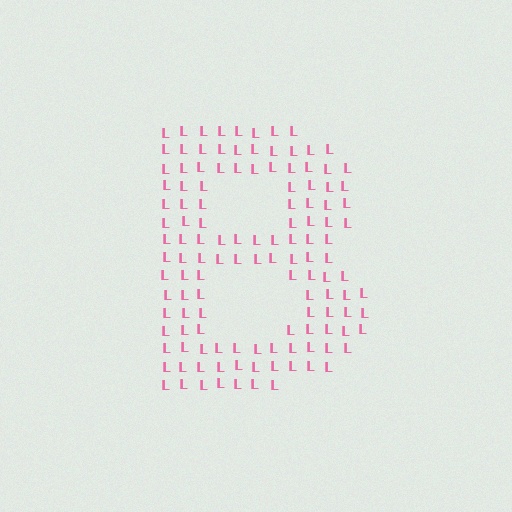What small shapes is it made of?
It is made of small letter L's.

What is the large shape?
The large shape is the letter B.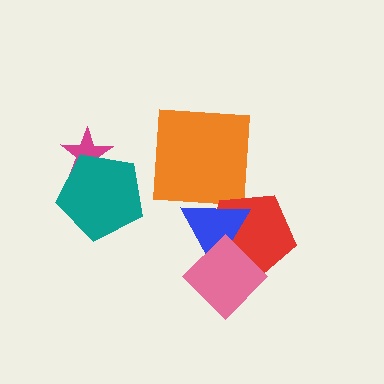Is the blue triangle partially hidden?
Yes, it is partially covered by another shape.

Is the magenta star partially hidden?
Yes, it is partially covered by another shape.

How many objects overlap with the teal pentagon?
1 object overlaps with the teal pentagon.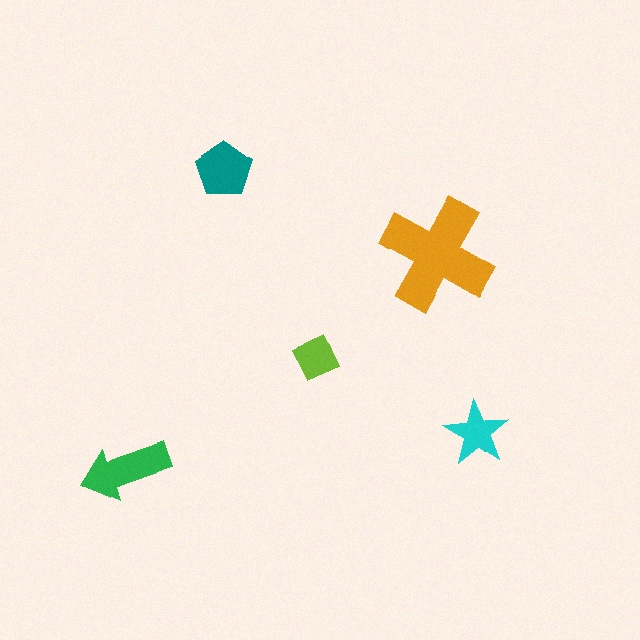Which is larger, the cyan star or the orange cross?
The orange cross.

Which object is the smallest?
The lime diamond.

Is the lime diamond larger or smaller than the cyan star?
Smaller.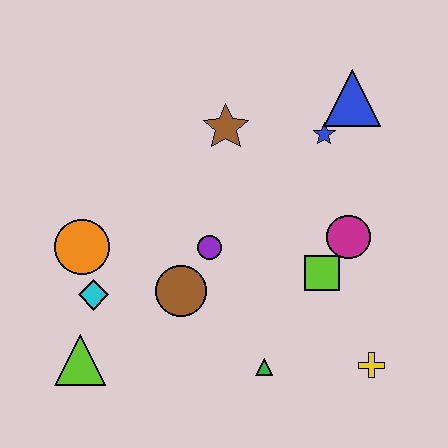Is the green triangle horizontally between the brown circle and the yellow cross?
Yes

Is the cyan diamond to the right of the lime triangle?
Yes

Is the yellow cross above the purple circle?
No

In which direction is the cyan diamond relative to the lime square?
The cyan diamond is to the left of the lime square.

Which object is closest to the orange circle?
The cyan diamond is closest to the orange circle.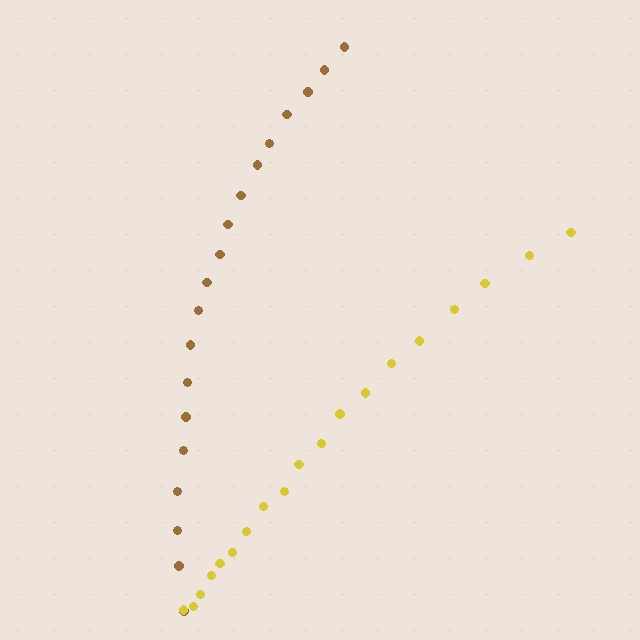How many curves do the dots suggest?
There are 2 distinct paths.